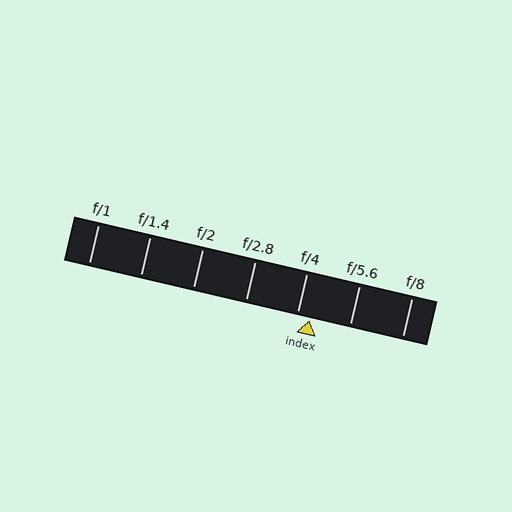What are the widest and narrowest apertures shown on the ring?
The widest aperture shown is f/1 and the narrowest is f/8.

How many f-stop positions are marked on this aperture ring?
There are 7 f-stop positions marked.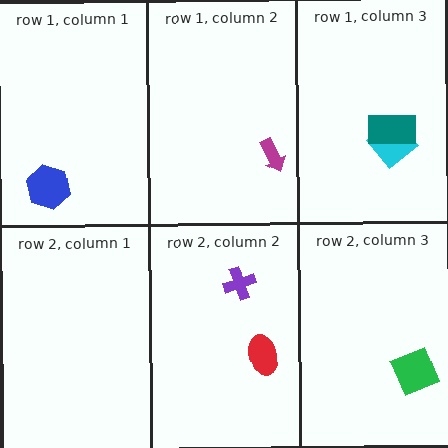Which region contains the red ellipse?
The row 2, column 2 region.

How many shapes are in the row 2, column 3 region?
1.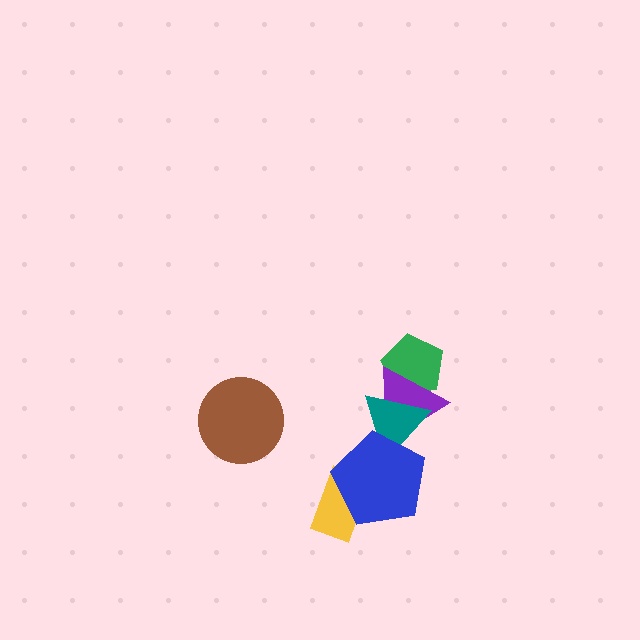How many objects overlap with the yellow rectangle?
1 object overlaps with the yellow rectangle.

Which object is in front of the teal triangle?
The blue pentagon is in front of the teal triangle.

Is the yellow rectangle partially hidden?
Yes, it is partially covered by another shape.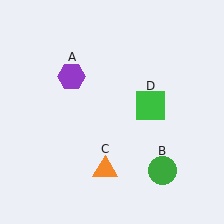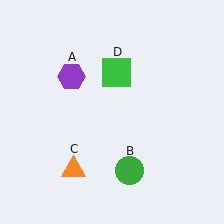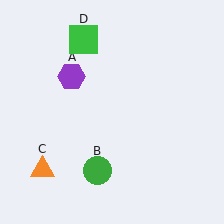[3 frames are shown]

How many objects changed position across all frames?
3 objects changed position: green circle (object B), orange triangle (object C), green square (object D).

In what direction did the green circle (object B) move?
The green circle (object B) moved left.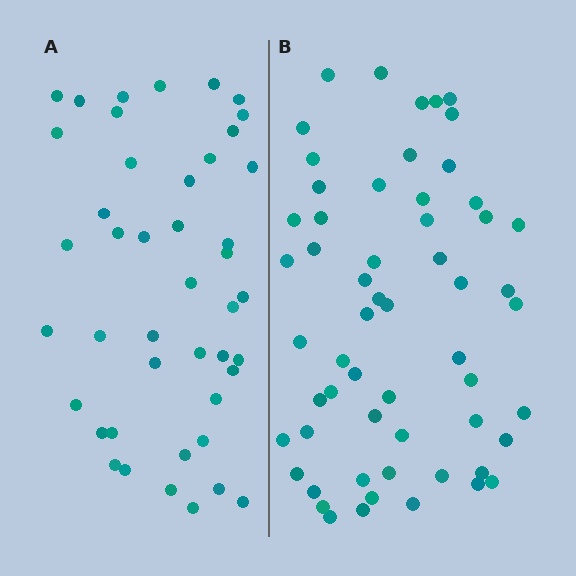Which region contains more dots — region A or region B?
Region B (the right region) has more dots.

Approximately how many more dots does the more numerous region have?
Region B has approximately 15 more dots than region A.